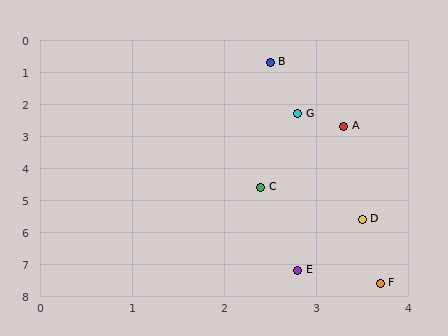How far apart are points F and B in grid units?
Points F and B are about 7.0 grid units apart.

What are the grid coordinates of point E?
Point E is at approximately (2.8, 7.2).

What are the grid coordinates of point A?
Point A is at approximately (3.3, 2.7).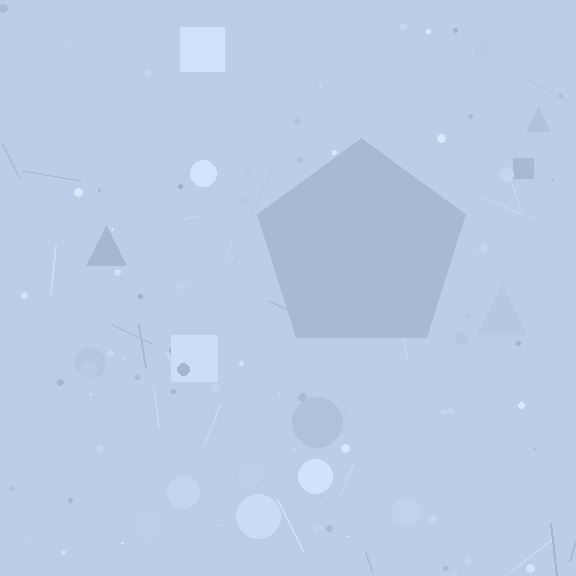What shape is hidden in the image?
A pentagon is hidden in the image.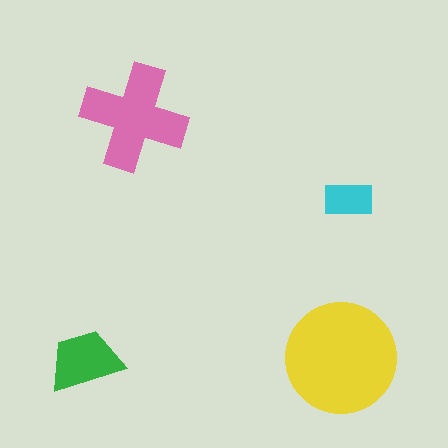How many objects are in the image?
There are 4 objects in the image.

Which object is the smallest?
The cyan rectangle.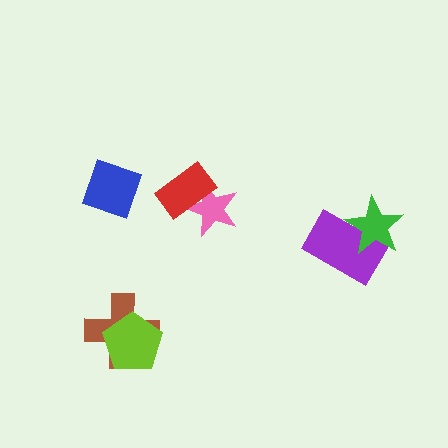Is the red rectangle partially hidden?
No, no other shape covers it.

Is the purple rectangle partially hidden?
Yes, it is partially covered by another shape.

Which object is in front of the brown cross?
The lime pentagon is in front of the brown cross.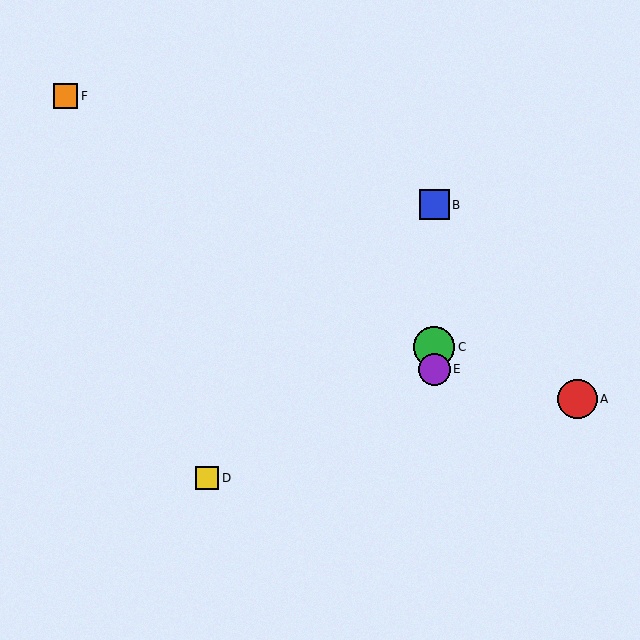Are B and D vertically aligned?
No, B is at x≈434 and D is at x≈207.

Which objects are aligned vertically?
Objects B, C, E are aligned vertically.